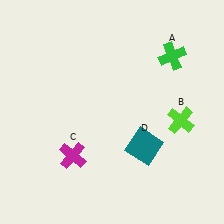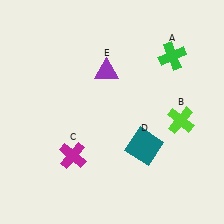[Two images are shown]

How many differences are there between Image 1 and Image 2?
There is 1 difference between the two images.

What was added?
A purple triangle (E) was added in Image 2.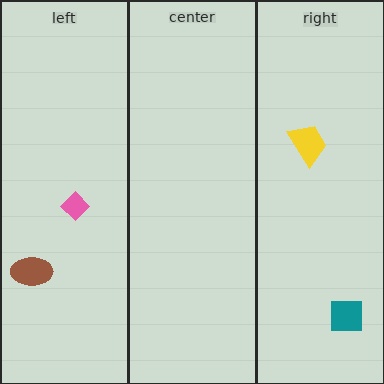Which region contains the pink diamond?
The left region.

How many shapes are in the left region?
2.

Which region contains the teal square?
The right region.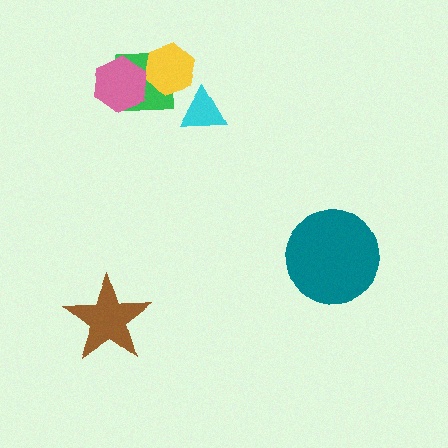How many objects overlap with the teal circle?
0 objects overlap with the teal circle.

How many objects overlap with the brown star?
0 objects overlap with the brown star.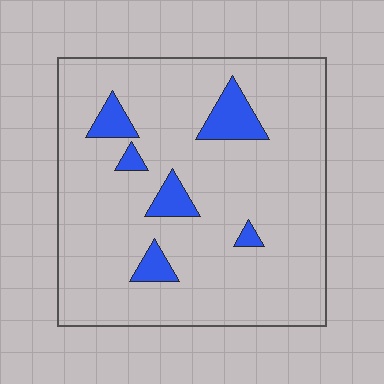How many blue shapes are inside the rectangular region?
6.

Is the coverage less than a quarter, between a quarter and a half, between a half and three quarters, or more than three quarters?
Less than a quarter.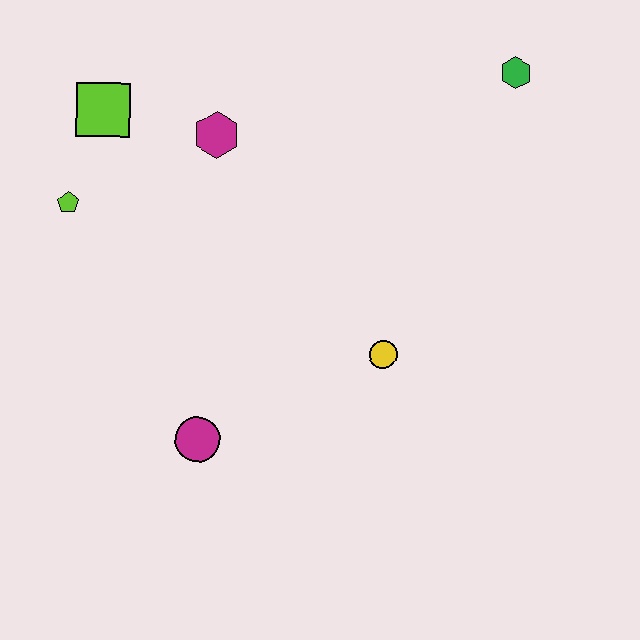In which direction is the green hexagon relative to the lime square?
The green hexagon is to the right of the lime square.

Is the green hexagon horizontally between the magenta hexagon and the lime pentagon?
No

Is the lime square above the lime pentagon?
Yes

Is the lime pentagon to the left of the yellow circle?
Yes